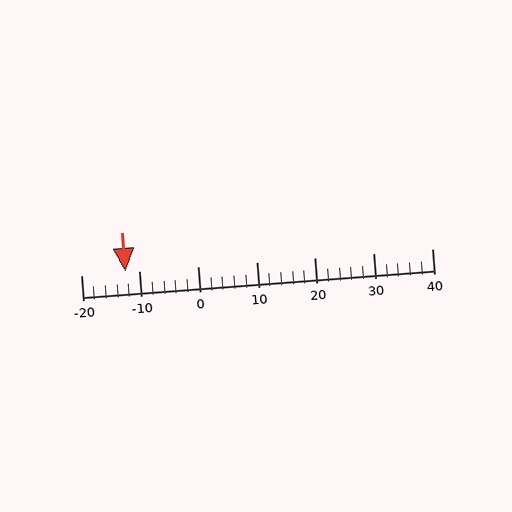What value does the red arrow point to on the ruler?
The red arrow points to approximately -12.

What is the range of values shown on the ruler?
The ruler shows values from -20 to 40.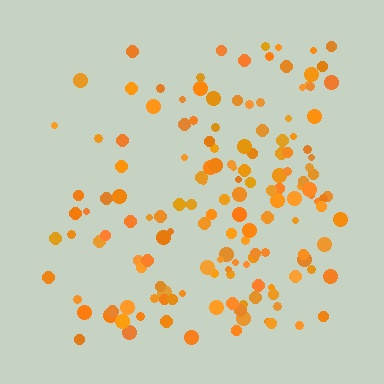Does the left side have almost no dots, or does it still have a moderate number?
Still a moderate number, just noticeably fewer than the right.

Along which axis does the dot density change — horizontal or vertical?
Horizontal.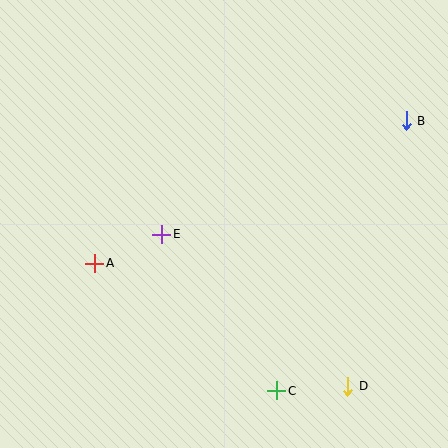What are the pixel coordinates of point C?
Point C is at (277, 391).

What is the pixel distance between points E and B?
The distance between E and B is 269 pixels.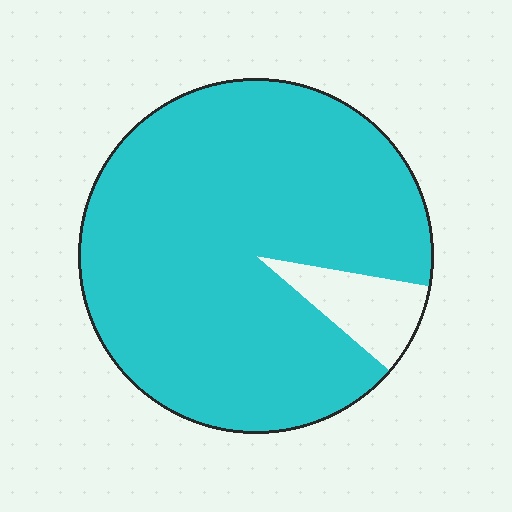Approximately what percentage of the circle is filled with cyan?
Approximately 90%.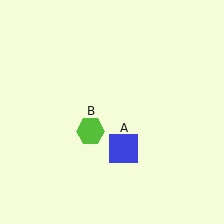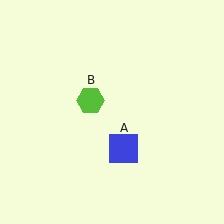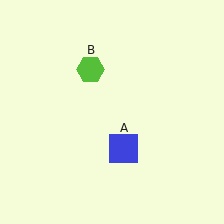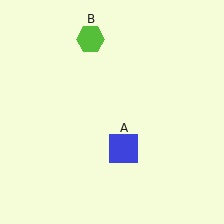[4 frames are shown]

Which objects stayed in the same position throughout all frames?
Blue square (object A) remained stationary.